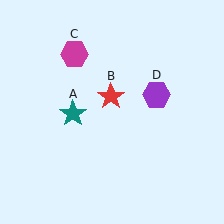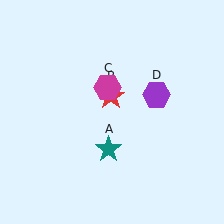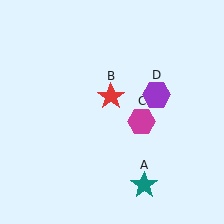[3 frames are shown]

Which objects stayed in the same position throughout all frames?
Red star (object B) and purple hexagon (object D) remained stationary.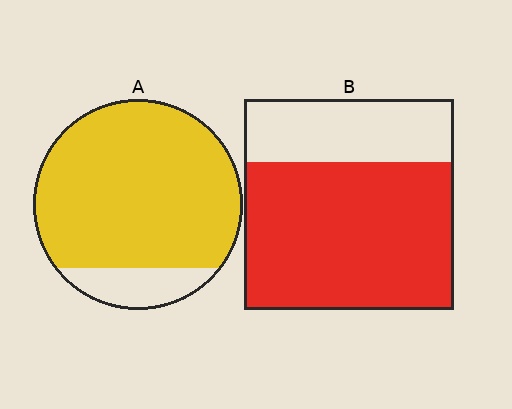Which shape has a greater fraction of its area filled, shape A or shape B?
Shape A.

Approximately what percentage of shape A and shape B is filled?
A is approximately 85% and B is approximately 70%.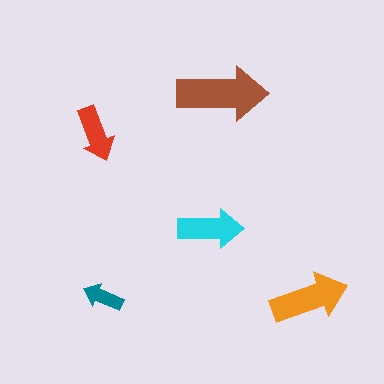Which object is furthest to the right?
The orange arrow is rightmost.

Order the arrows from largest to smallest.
the brown one, the orange one, the cyan one, the red one, the teal one.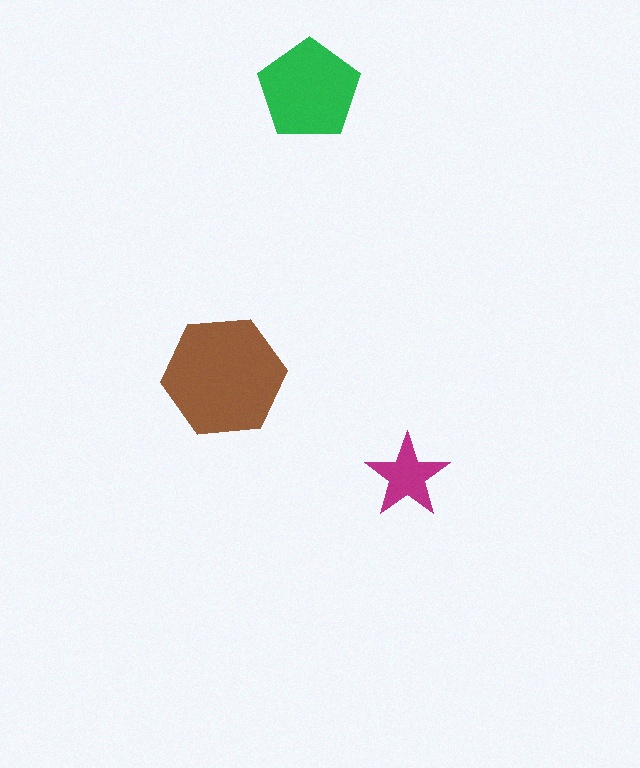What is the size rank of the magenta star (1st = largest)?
3rd.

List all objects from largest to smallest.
The brown hexagon, the green pentagon, the magenta star.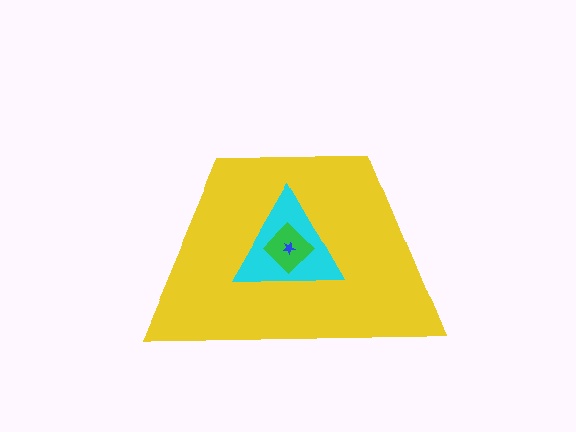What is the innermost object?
The blue star.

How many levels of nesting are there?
4.